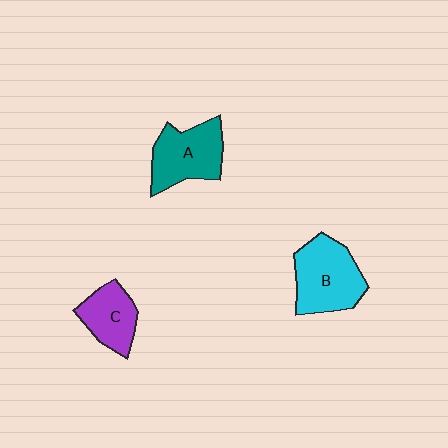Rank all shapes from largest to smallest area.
From largest to smallest: B (cyan), A (teal), C (purple).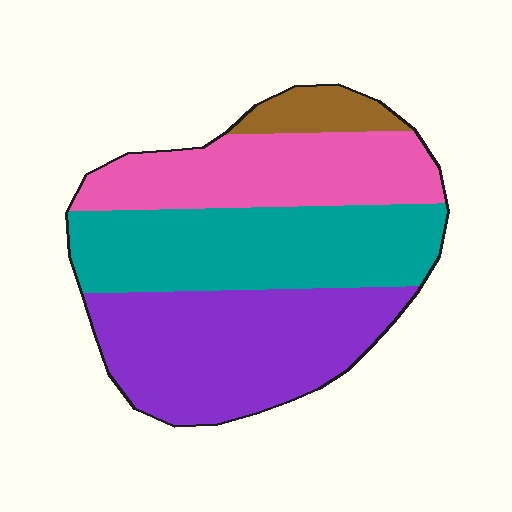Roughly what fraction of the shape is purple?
Purple covers roughly 35% of the shape.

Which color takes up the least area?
Brown, at roughly 5%.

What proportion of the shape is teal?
Teal covers roughly 35% of the shape.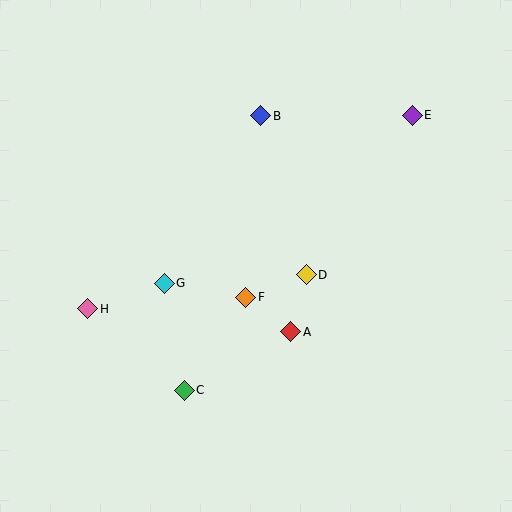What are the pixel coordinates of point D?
Point D is at (306, 275).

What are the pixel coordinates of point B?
Point B is at (261, 116).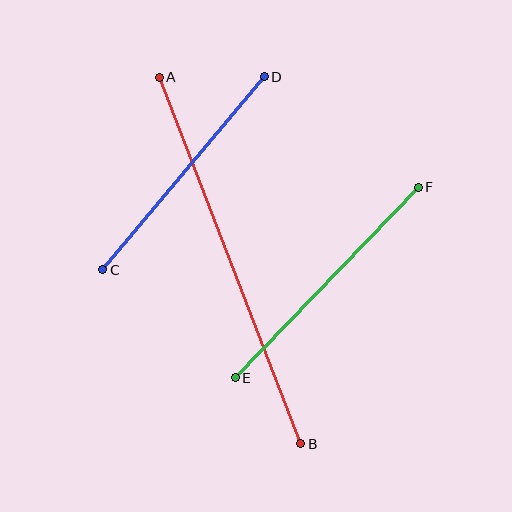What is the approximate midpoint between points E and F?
The midpoint is at approximately (327, 283) pixels.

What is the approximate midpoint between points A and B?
The midpoint is at approximately (230, 260) pixels.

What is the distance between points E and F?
The distance is approximately 264 pixels.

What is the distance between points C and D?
The distance is approximately 252 pixels.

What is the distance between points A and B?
The distance is approximately 393 pixels.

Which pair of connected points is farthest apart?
Points A and B are farthest apart.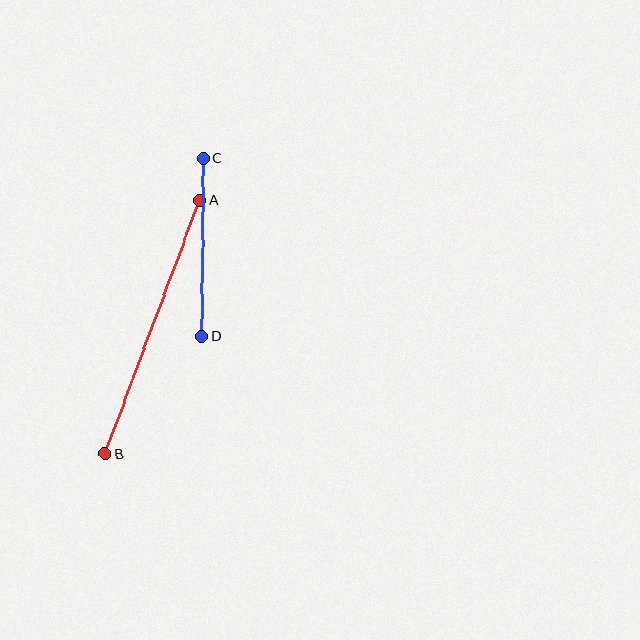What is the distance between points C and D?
The distance is approximately 178 pixels.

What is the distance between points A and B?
The distance is approximately 270 pixels.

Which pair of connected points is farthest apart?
Points A and B are farthest apart.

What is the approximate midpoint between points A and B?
The midpoint is at approximately (152, 327) pixels.